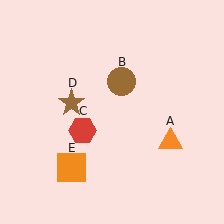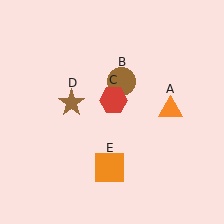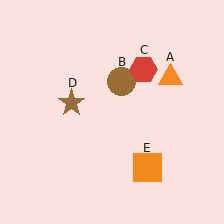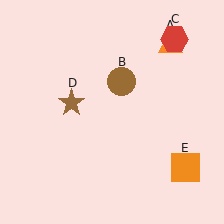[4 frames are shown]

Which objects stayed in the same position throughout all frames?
Brown circle (object B) and brown star (object D) remained stationary.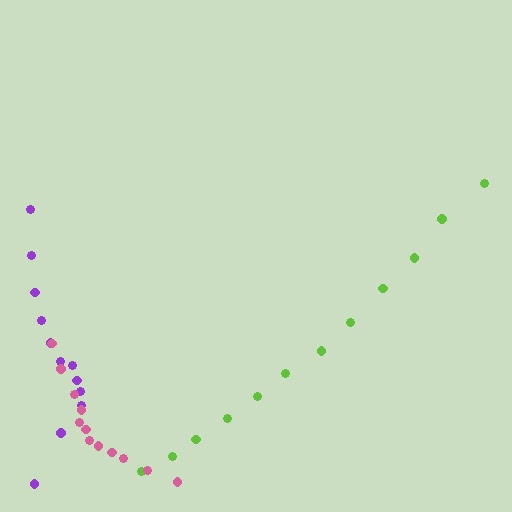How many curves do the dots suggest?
There are 3 distinct paths.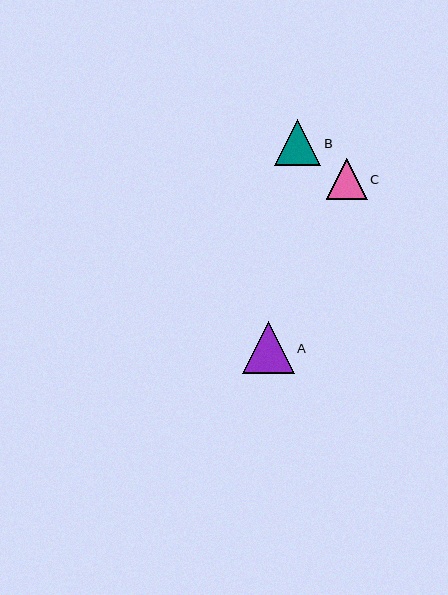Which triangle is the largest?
Triangle A is the largest with a size of approximately 52 pixels.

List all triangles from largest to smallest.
From largest to smallest: A, B, C.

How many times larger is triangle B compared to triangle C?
Triangle B is approximately 1.1 times the size of triangle C.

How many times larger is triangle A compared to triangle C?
Triangle A is approximately 1.3 times the size of triangle C.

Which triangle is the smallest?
Triangle C is the smallest with a size of approximately 41 pixels.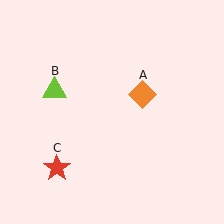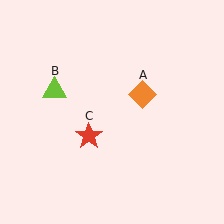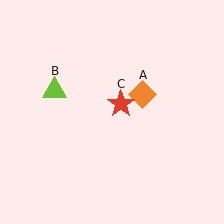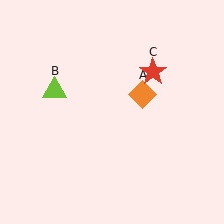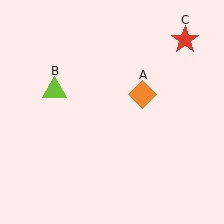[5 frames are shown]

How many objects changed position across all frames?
1 object changed position: red star (object C).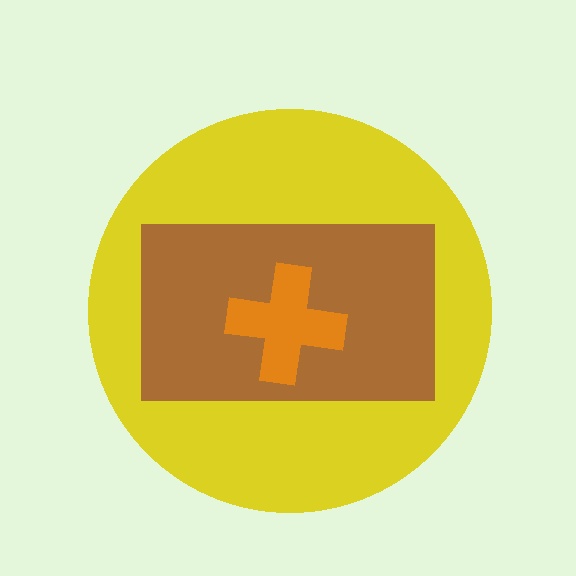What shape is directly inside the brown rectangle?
The orange cross.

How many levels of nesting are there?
3.